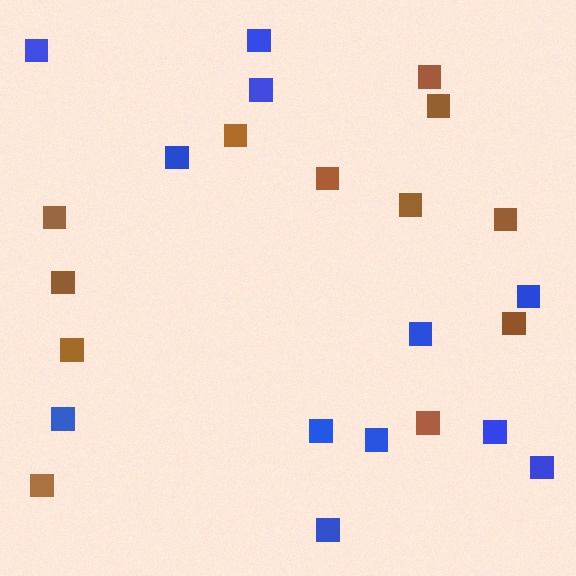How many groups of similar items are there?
There are 2 groups: one group of brown squares (12) and one group of blue squares (12).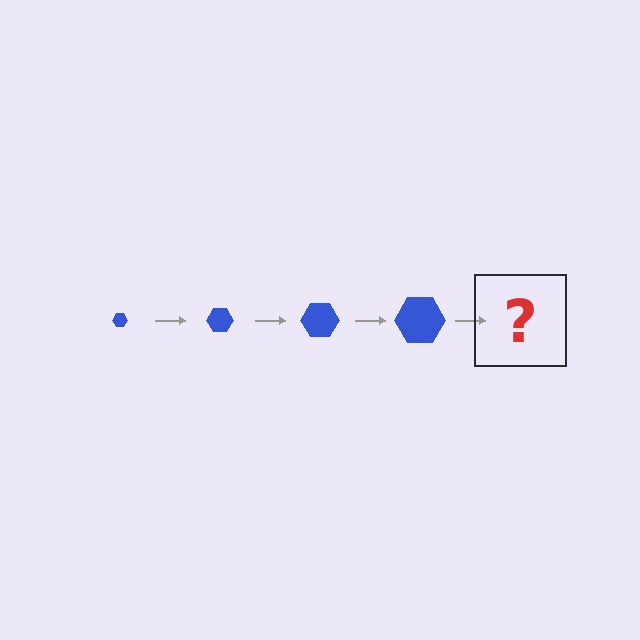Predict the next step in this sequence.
The next step is a blue hexagon, larger than the previous one.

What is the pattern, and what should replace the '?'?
The pattern is that the hexagon gets progressively larger each step. The '?' should be a blue hexagon, larger than the previous one.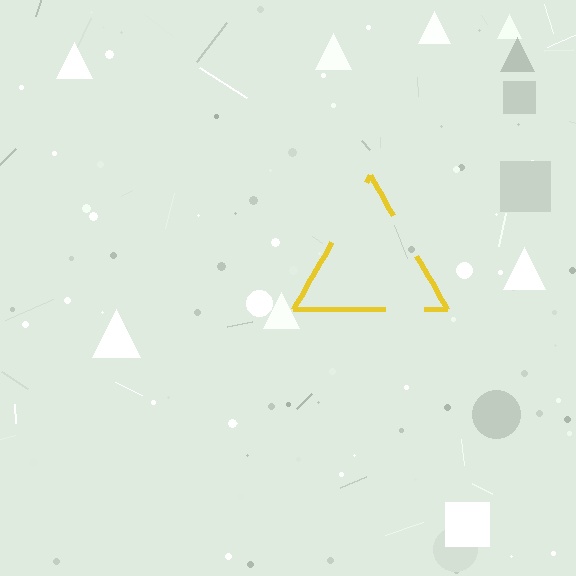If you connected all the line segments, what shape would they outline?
They would outline a triangle.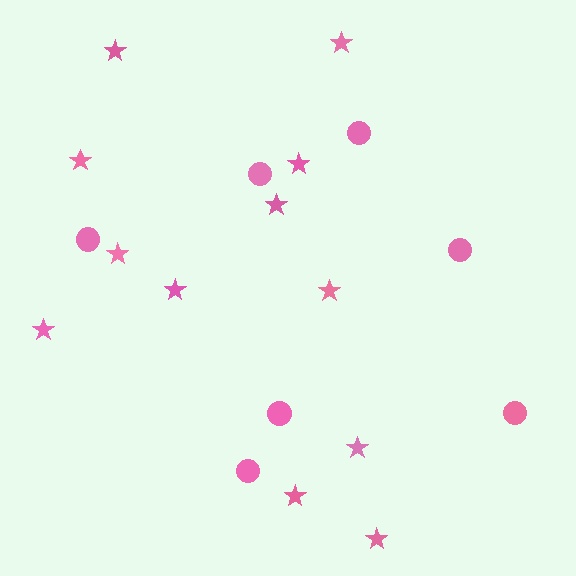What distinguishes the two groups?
There are 2 groups: one group of circles (7) and one group of stars (12).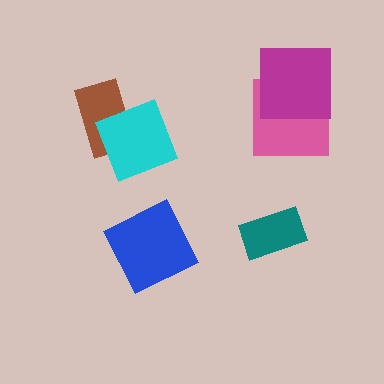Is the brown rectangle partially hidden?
Yes, it is partially covered by another shape.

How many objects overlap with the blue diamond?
0 objects overlap with the blue diamond.